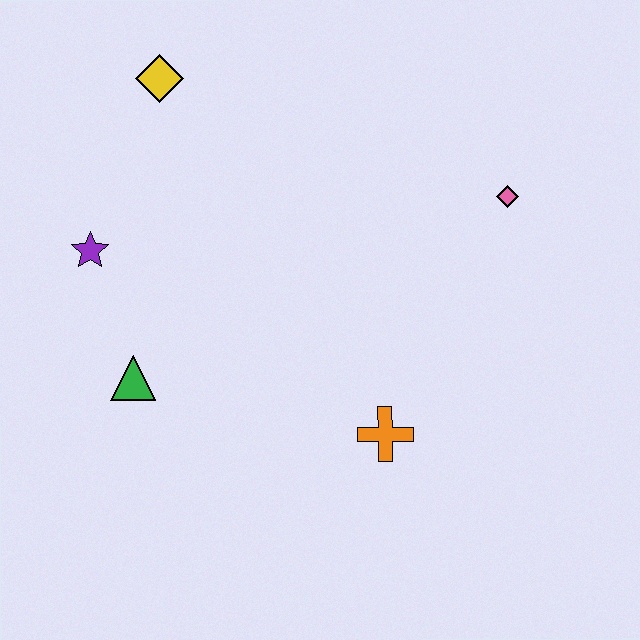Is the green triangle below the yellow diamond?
Yes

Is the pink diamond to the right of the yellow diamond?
Yes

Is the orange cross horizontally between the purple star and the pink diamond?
Yes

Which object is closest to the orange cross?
The green triangle is closest to the orange cross.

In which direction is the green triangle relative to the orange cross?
The green triangle is to the left of the orange cross.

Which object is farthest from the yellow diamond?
The orange cross is farthest from the yellow diamond.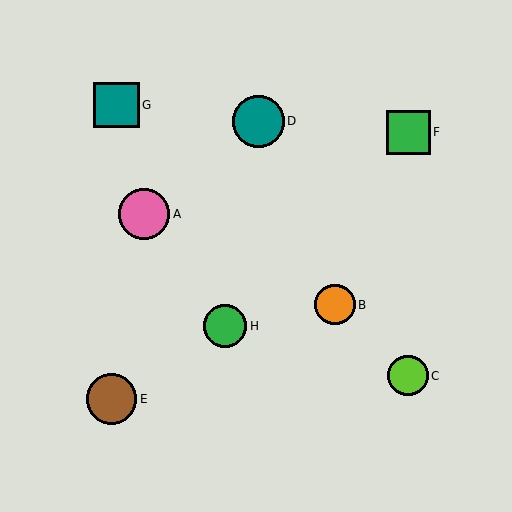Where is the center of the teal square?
The center of the teal square is at (116, 105).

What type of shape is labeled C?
Shape C is a lime circle.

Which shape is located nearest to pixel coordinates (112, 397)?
The brown circle (labeled E) at (112, 399) is nearest to that location.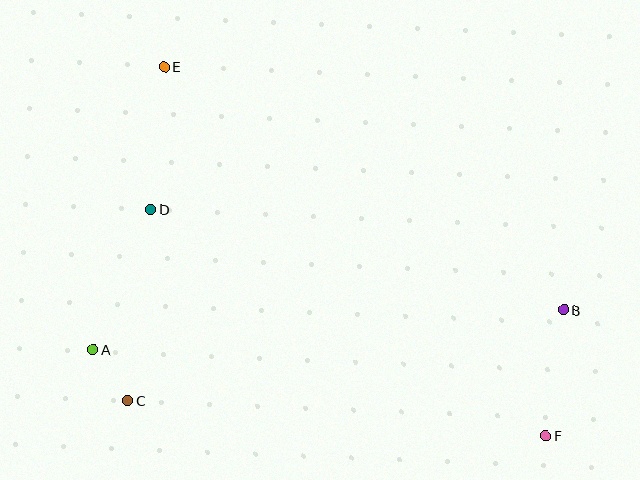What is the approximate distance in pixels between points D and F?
The distance between D and F is approximately 455 pixels.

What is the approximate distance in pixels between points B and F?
The distance between B and F is approximately 127 pixels.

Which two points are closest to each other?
Points A and C are closest to each other.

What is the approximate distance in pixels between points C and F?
The distance between C and F is approximately 419 pixels.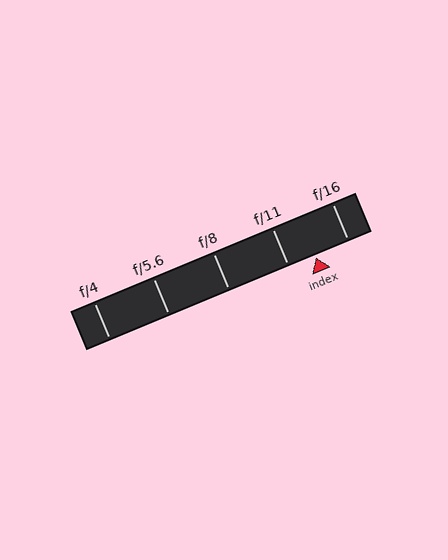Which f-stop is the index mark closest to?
The index mark is closest to f/11.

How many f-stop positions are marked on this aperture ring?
There are 5 f-stop positions marked.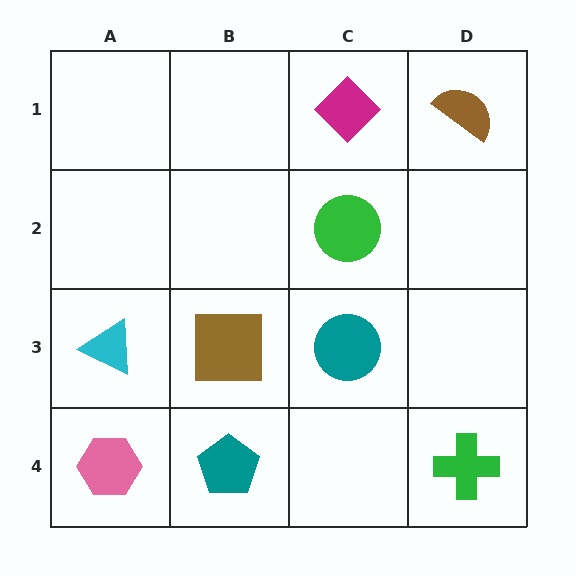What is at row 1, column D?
A brown semicircle.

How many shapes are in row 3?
3 shapes.